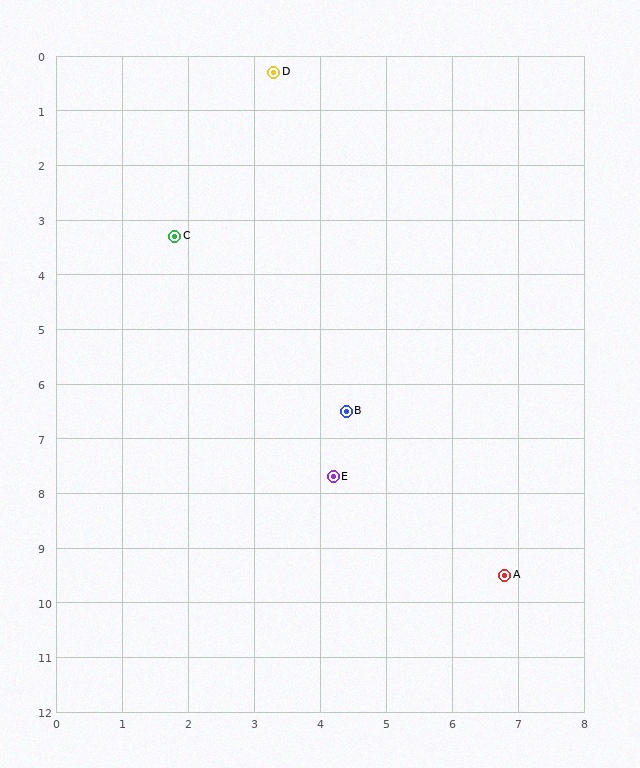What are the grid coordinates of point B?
Point B is at approximately (4.4, 6.5).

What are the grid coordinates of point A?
Point A is at approximately (6.8, 9.5).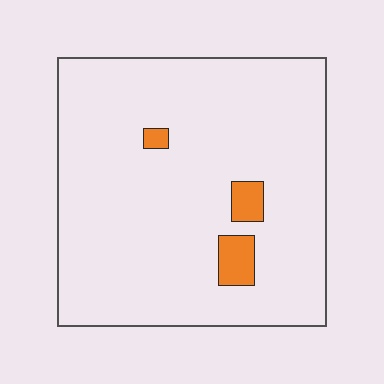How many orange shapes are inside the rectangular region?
3.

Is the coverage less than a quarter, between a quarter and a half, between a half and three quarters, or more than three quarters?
Less than a quarter.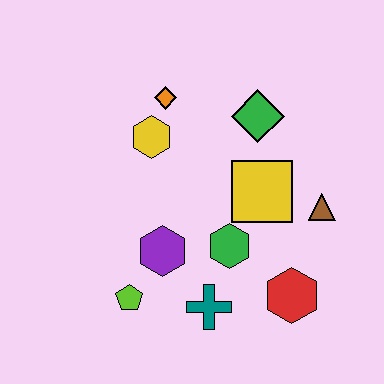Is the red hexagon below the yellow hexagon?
Yes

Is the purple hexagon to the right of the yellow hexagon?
Yes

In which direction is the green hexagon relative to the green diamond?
The green hexagon is below the green diamond.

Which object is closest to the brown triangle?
The yellow square is closest to the brown triangle.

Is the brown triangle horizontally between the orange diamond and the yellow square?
No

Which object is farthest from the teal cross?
The orange diamond is farthest from the teal cross.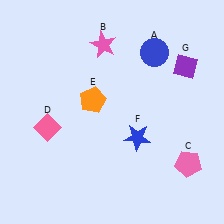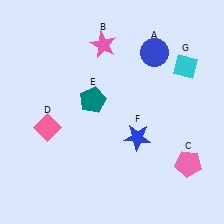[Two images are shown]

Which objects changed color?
E changed from orange to teal. G changed from purple to cyan.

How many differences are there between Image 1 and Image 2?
There are 2 differences between the two images.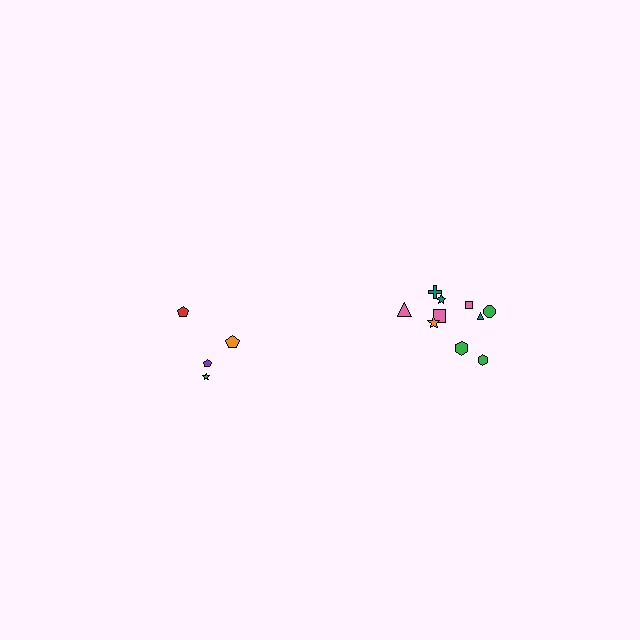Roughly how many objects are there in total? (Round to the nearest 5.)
Roughly 15 objects in total.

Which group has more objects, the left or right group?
The right group.